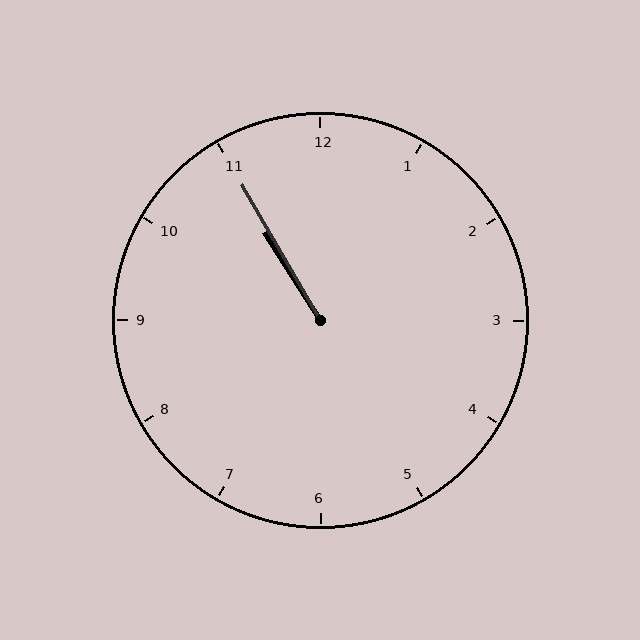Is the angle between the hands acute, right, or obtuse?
It is acute.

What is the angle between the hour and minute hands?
Approximately 2 degrees.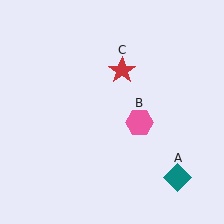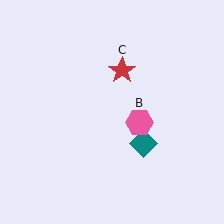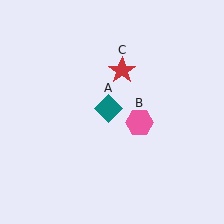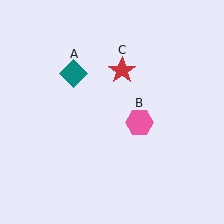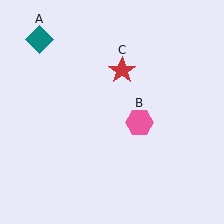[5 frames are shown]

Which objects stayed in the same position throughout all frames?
Pink hexagon (object B) and red star (object C) remained stationary.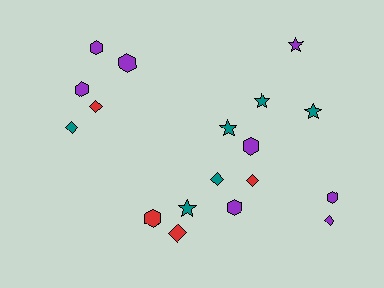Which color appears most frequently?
Purple, with 8 objects.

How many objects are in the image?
There are 18 objects.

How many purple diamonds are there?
There is 1 purple diamond.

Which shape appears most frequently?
Hexagon, with 7 objects.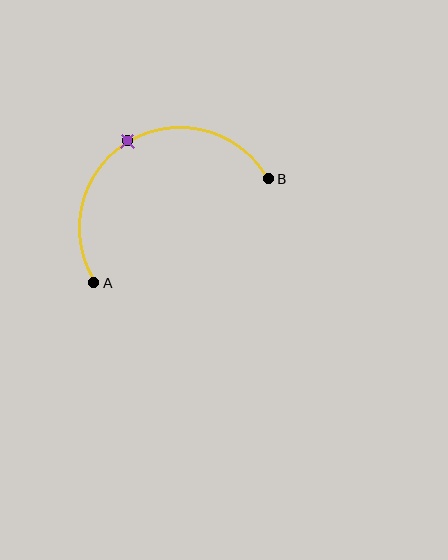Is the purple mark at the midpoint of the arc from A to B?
Yes. The purple mark lies on the arc at equal arc-length from both A and B — it is the arc midpoint.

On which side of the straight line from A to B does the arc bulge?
The arc bulges above the straight line connecting A and B.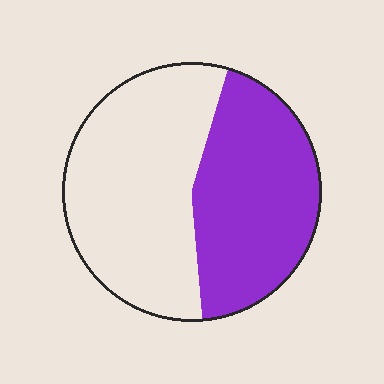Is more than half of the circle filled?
No.